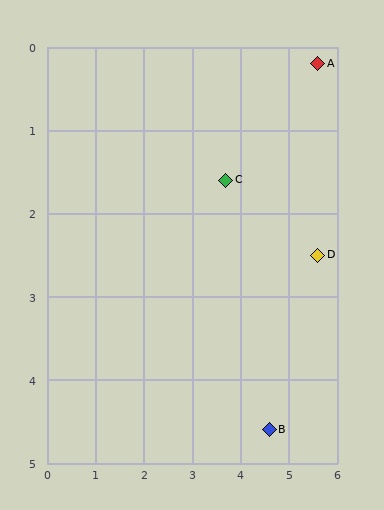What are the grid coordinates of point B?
Point B is at approximately (4.6, 4.6).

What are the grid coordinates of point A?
Point A is at approximately (5.6, 0.2).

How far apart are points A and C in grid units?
Points A and C are about 2.4 grid units apart.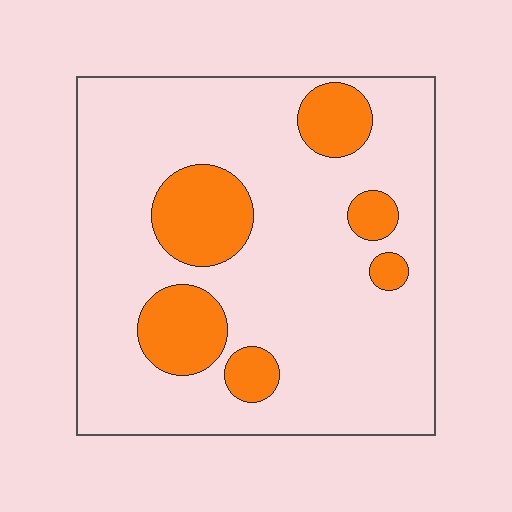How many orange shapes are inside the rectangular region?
6.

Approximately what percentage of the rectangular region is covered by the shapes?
Approximately 20%.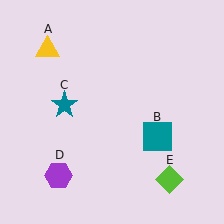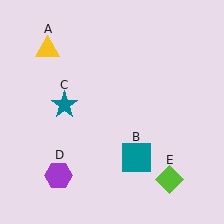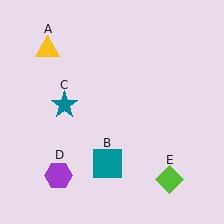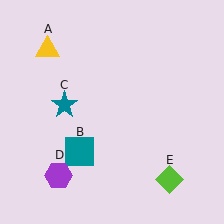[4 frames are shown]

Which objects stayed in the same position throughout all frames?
Yellow triangle (object A) and teal star (object C) and purple hexagon (object D) and lime diamond (object E) remained stationary.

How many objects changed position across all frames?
1 object changed position: teal square (object B).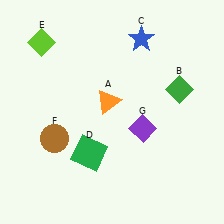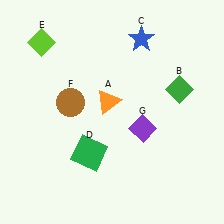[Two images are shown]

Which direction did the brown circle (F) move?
The brown circle (F) moved up.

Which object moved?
The brown circle (F) moved up.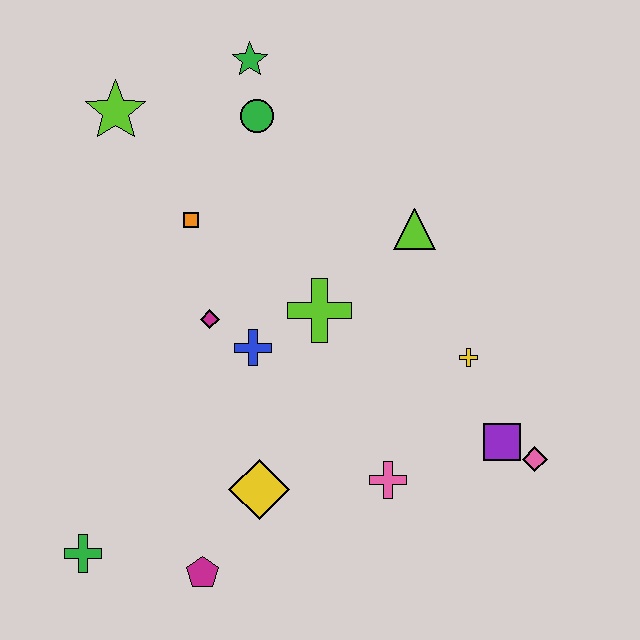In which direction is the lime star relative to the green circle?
The lime star is to the left of the green circle.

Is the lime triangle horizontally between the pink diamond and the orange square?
Yes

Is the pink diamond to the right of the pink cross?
Yes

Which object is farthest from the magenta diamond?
The pink diamond is farthest from the magenta diamond.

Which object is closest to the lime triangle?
The lime cross is closest to the lime triangle.